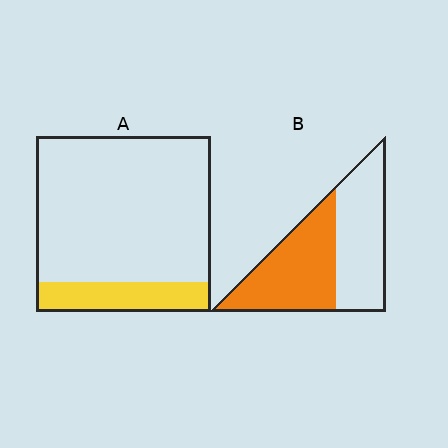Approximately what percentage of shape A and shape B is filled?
A is approximately 15% and B is approximately 50%.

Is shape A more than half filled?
No.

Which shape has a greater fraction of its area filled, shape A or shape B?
Shape B.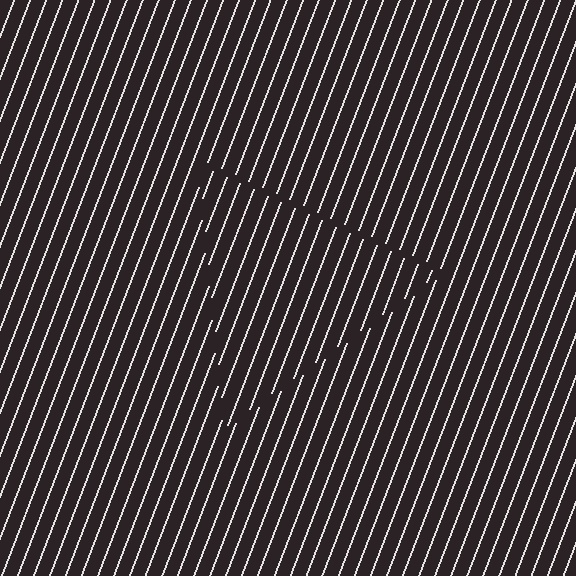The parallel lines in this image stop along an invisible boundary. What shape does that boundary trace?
An illusory triangle. The interior of the shape contains the same grating, shifted by half a period — the contour is defined by the phase discontinuity where line-ends from the inner and outer gratings abut.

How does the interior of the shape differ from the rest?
The interior of the shape contains the same grating, shifted by half a period — the contour is defined by the phase discontinuity where line-ends from the inner and outer gratings abut.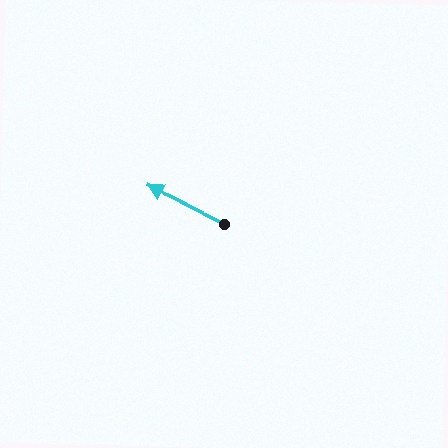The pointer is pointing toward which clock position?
Roughly 10 o'clock.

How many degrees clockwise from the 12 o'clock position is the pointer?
Approximately 296 degrees.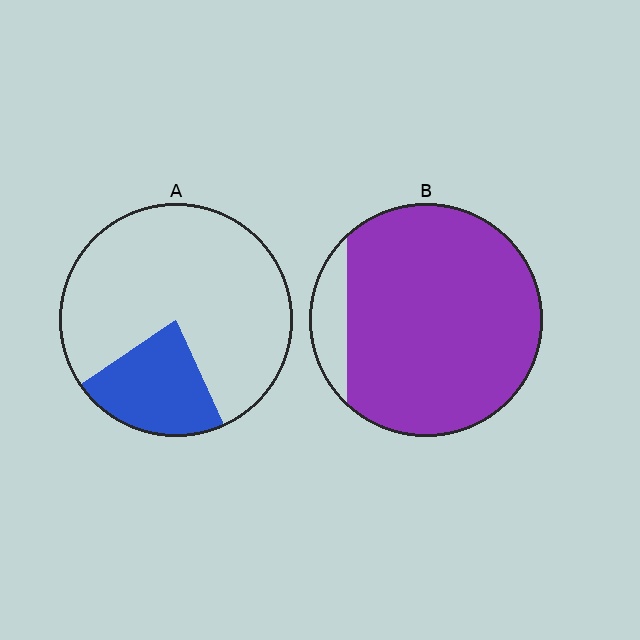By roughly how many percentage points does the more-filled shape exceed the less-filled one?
By roughly 65 percentage points (B over A).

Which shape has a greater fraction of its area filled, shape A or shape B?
Shape B.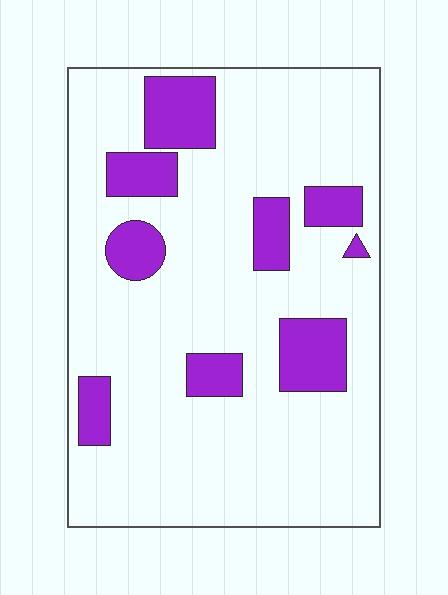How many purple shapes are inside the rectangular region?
9.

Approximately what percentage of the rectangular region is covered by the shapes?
Approximately 20%.